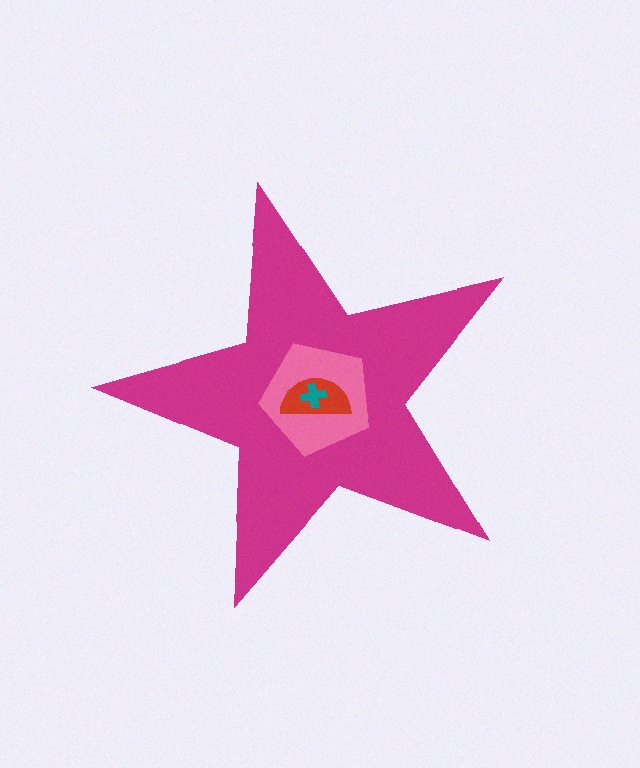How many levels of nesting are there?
4.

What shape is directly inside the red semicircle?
The teal cross.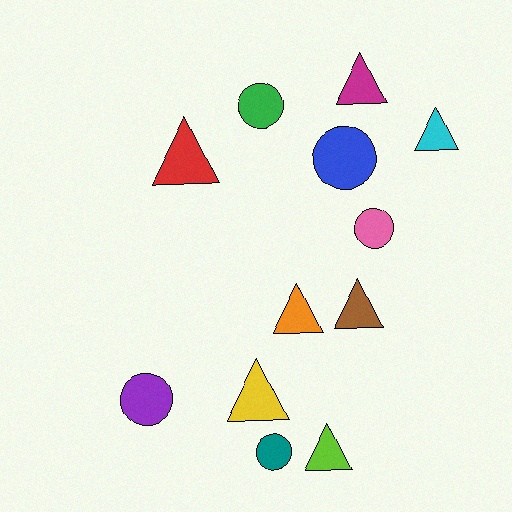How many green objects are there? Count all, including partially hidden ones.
There is 1 green object.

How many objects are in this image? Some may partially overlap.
There are 12 objects.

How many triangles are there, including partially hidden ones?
There are 7 triangles.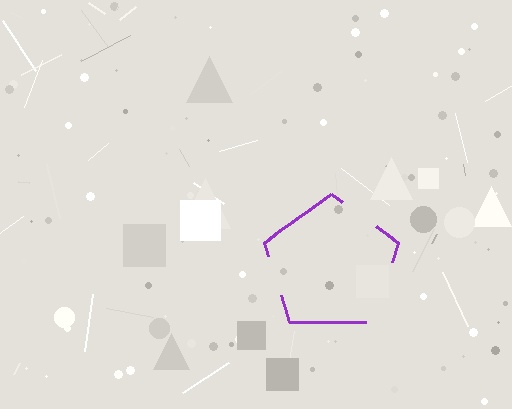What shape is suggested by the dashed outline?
The dashed outline suggests a pentagon.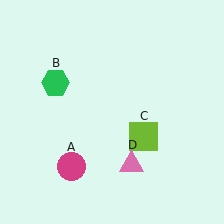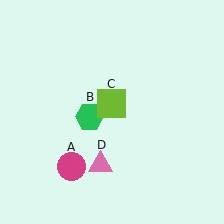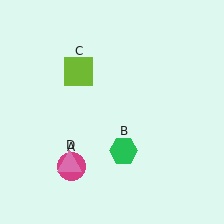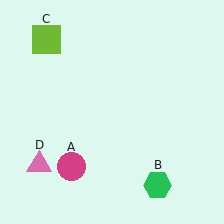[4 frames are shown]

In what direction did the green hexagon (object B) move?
The green hexagon (object B) moved down and to the right.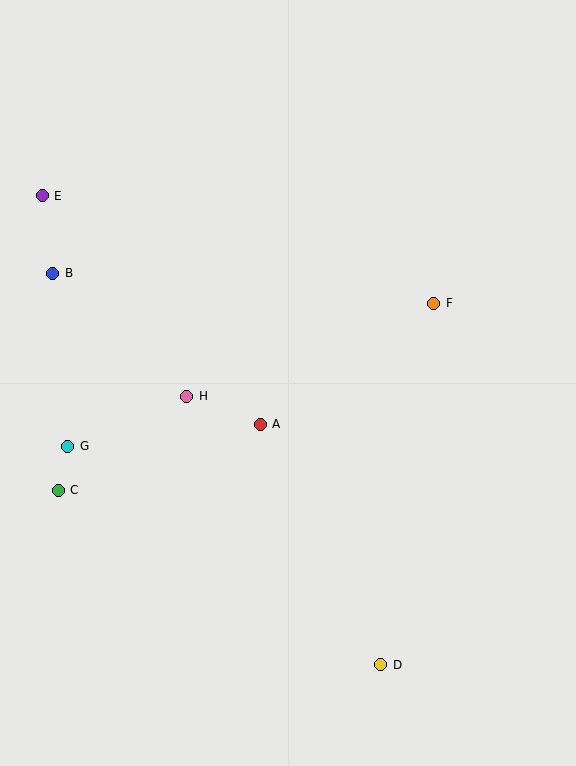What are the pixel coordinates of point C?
Point C is at (58, 490).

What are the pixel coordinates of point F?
Point F is at (434, 303).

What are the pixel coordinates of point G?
Point G is at (68, 446).